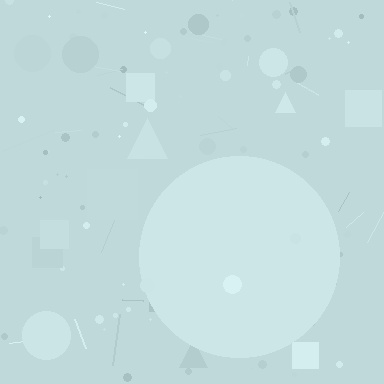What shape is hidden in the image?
A circle is hidden in the image.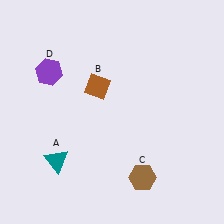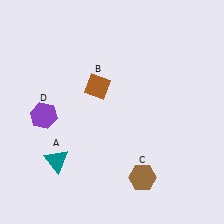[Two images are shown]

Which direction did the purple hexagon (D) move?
The purple hexagon (D) moved down.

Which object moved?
The purple hexagon (D) moved down.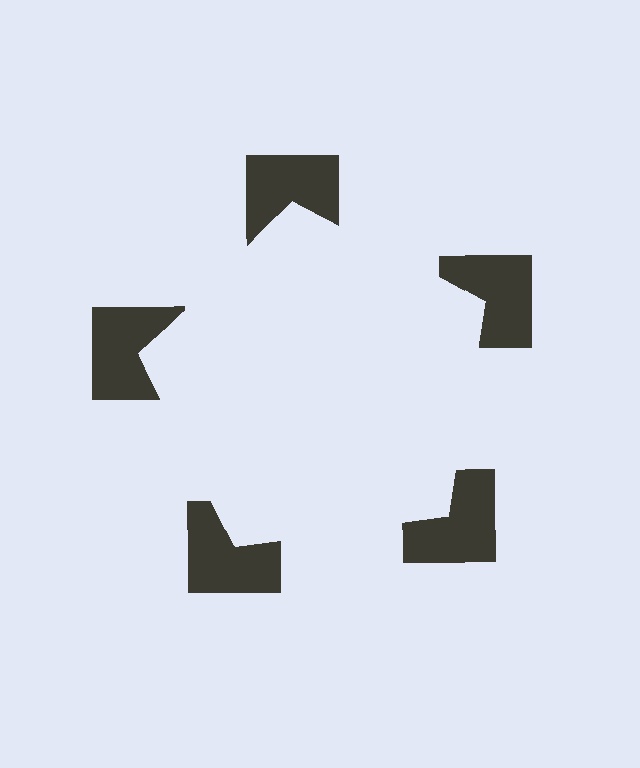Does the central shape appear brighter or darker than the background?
It typically appears slightly brighter than the background, even though no actual brightness change is drawn.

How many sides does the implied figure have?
5 sides.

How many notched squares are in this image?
There are 5 — one at each vertex of the illusory pentagon.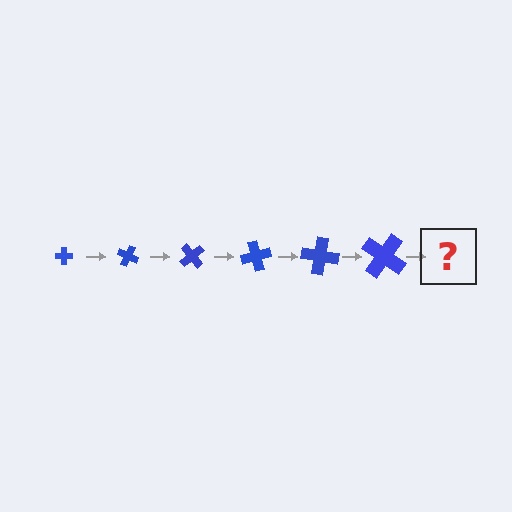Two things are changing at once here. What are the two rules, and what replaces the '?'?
The two rules are that the cross grows larger each step and it rotates 25 degrees each step. The '?' should be a cross, larger than the previous one and rotated 150 degrees from the start.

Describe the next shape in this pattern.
It should be a cross, larger than the previous one and rotated 150 degrees from the start.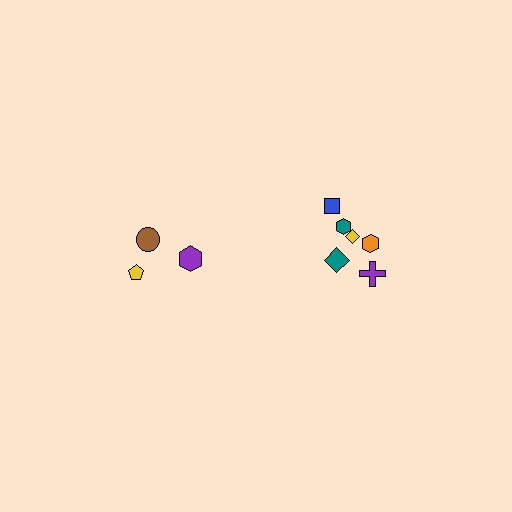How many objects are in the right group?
There are 6 objects.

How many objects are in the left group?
There are 4 objects.